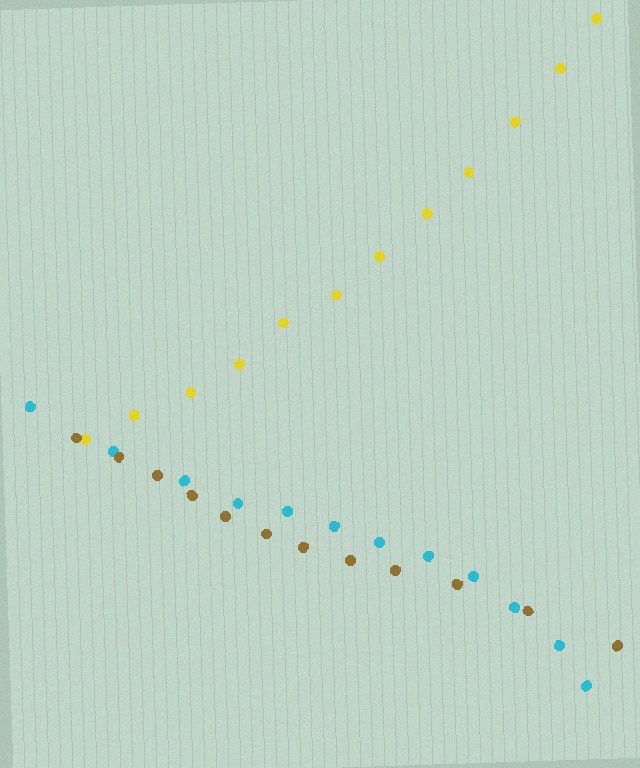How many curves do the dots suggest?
There are 3 distinct paths.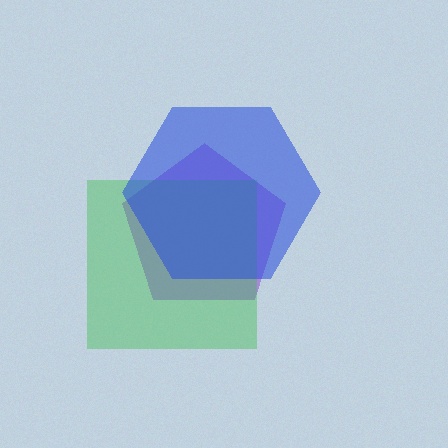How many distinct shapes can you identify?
There are 3 distinct shapes: a purple pentagon, a green square, a blue hexagon.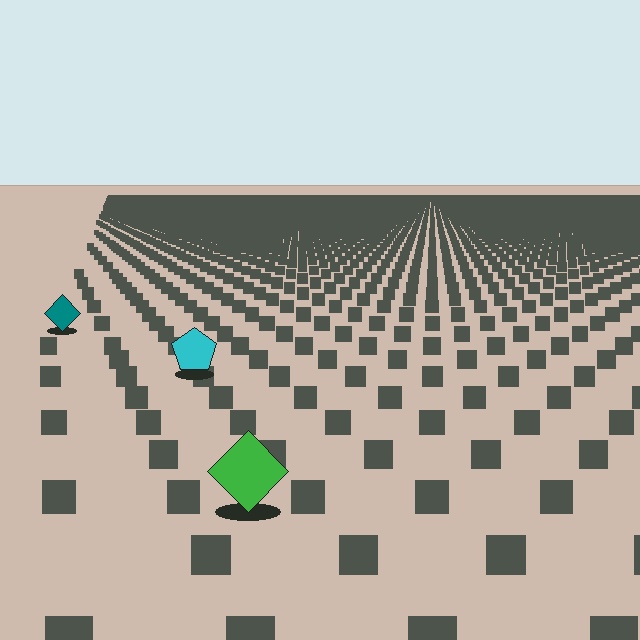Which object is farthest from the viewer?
The teal diamond is farthest from the viewer. It appears smaller and the ground texture around it is denser.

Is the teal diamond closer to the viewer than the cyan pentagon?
No. The cyan pentagon is closer — you can tell from the texture gradient: the ground texture is coarser near it.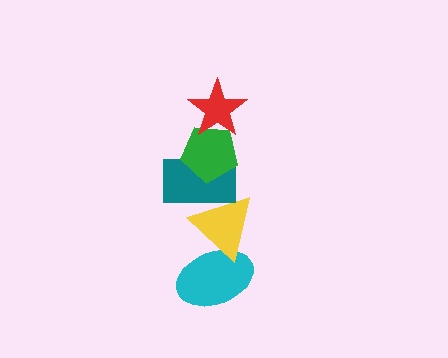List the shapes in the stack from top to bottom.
From top to bottom: the red star, the green pentagon, the teal rectangle, the yellow triangle, the cyan ellipse.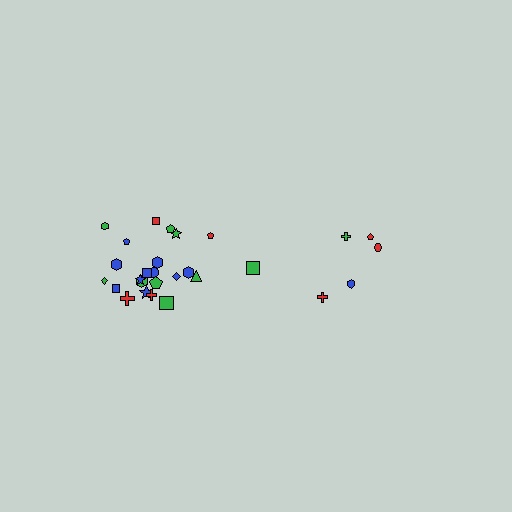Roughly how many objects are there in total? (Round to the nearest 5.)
Roughly 30 objects in total.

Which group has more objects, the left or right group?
The left group.